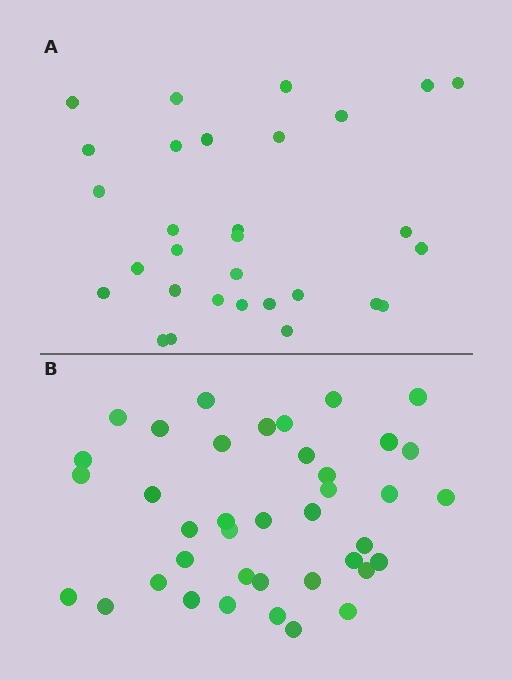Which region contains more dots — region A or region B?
Region B (the bottom region) has more dots.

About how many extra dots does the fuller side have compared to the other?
Region B has roughly 8 or so more dots than region A.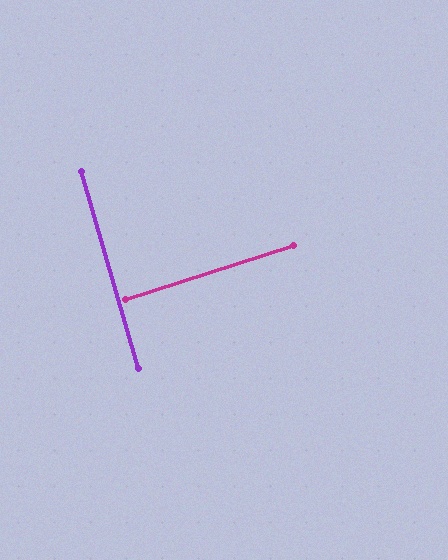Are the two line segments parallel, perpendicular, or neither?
Perpendicular — they meet at approximately 88°.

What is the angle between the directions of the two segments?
Approximately 88 degrees.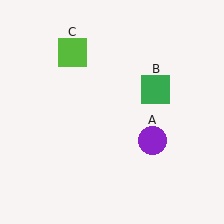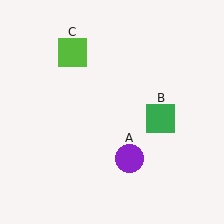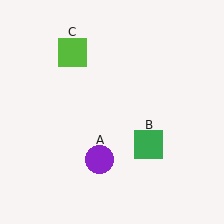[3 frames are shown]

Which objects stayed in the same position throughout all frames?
Lime square (object C) remained stationary.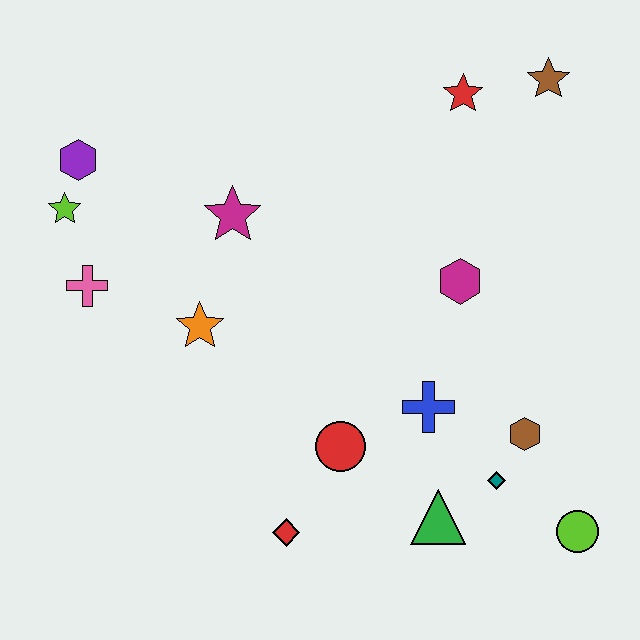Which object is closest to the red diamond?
The red circle is closest to the red diamond.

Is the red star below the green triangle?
No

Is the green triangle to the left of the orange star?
No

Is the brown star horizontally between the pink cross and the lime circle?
Yes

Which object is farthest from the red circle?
The brown star is farthest from the red circle.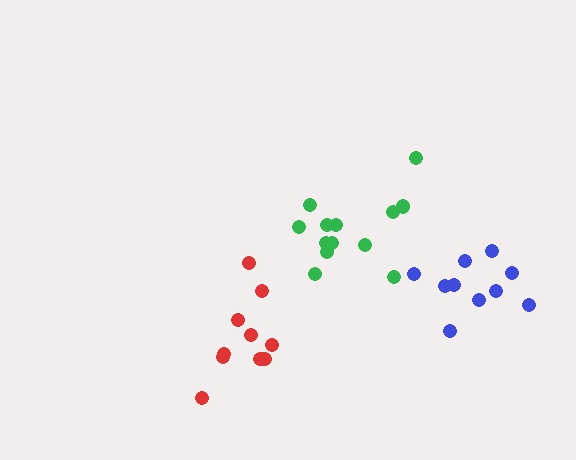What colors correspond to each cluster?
The clusters are colored: blue, green, red.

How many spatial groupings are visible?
There are 3 spatial groupings.